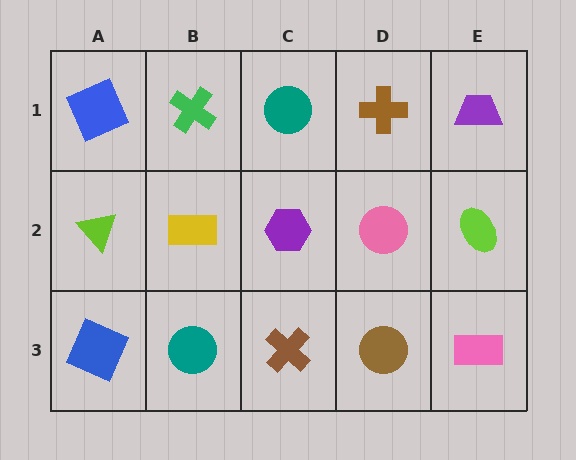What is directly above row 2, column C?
A teal circle.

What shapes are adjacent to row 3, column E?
A lime ellipse (row 2, column E), a brown circle (row 3, column D).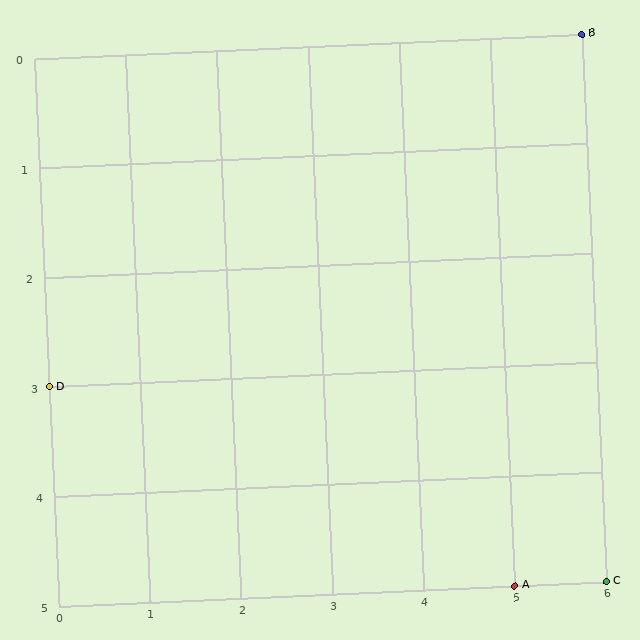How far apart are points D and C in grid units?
Points D and C are 6 columns and 2 rows apart (about 6.3 grid units diagonally).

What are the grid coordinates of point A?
Point A is at grid coordinates (5, 5).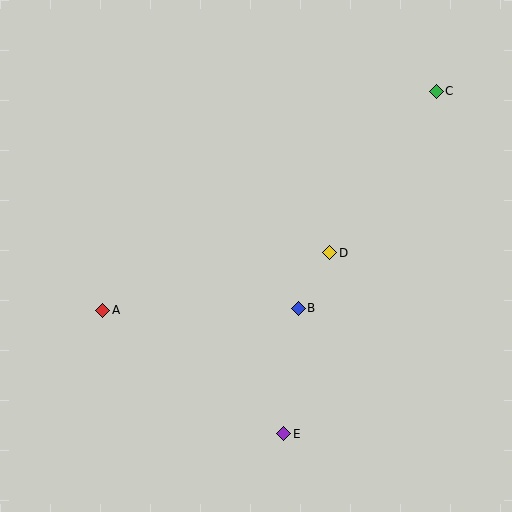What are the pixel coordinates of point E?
Point E is at (284, 434).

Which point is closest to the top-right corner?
Point C is closest to the top-right corner.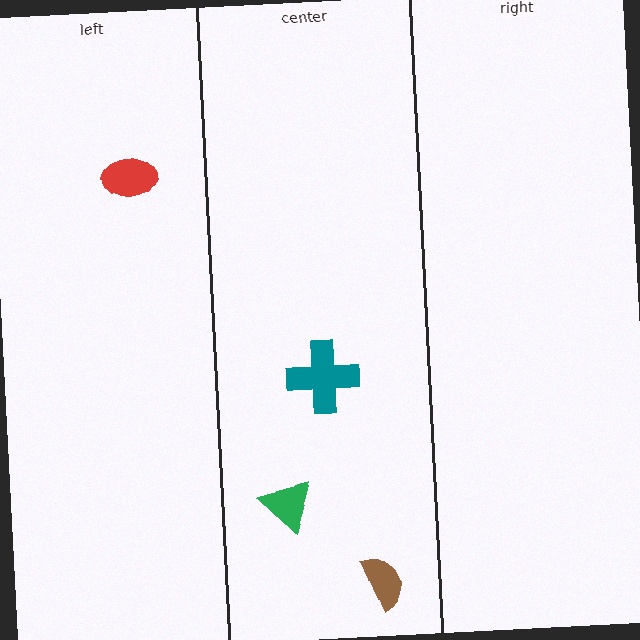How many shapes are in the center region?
3.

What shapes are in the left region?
The red ellipse.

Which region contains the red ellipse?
The left region.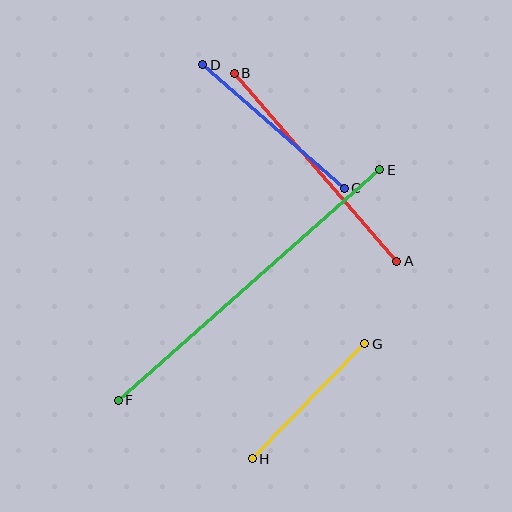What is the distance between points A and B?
The distance is approximately 249 pixels.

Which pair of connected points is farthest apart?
Points E and F are farthest apart.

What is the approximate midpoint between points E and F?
The midpoint is at approximately (249, 285) pixels.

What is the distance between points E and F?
The distance is approximately 349 pixels.